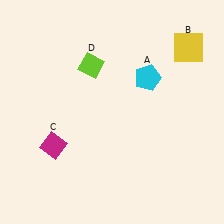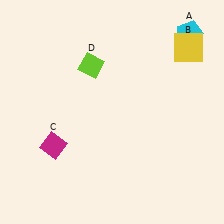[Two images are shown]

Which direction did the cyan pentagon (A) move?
The cyan pentagon (A) moved up.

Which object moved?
The cyan pentagon (A) moved up.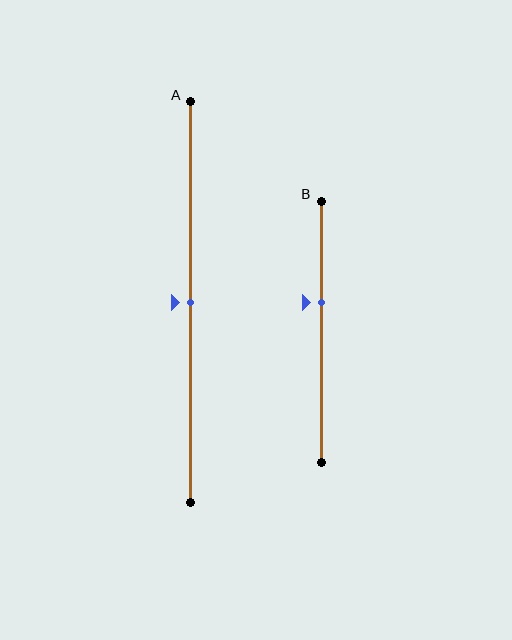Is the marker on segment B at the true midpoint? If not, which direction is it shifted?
No, the marker on segment B is shifted upward by about 11% of the segment length.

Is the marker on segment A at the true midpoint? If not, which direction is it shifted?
Yes, the marker on segment A is at the true midpoint.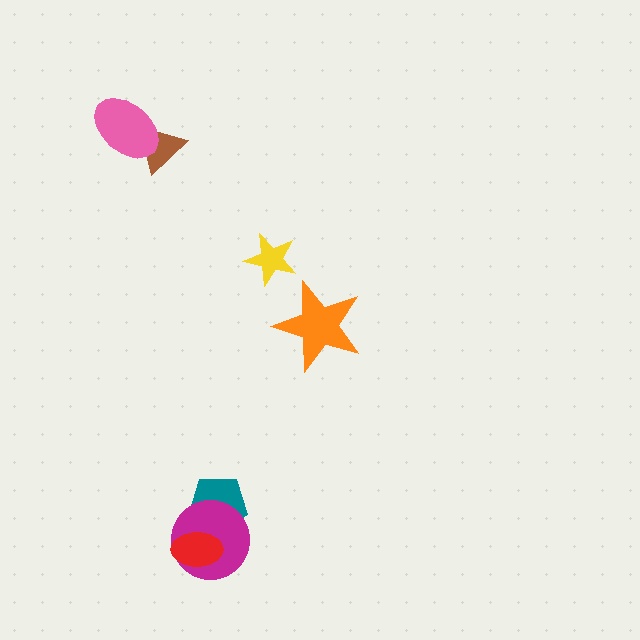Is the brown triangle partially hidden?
Yes, it is partially covered by another shape.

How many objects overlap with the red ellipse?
2 objects overlap with the red ellipse.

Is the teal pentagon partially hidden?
Yes, it is partially covered by another shape.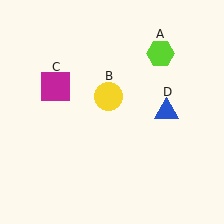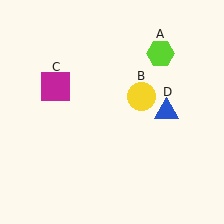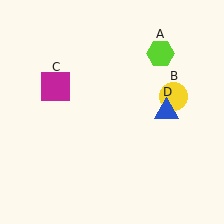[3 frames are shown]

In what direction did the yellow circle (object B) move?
The yellow circle (object B) moved right.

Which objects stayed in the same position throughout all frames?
Lime hexagon (object A) and magenta square (object C) and blue triangle (object D) remained stationary.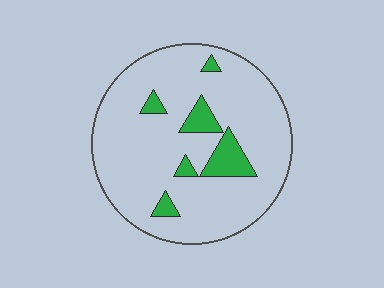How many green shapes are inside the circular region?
6.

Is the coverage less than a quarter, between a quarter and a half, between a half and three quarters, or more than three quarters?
Less than a quarter.